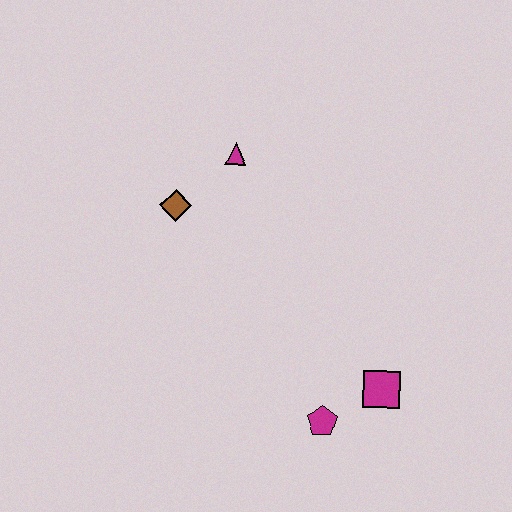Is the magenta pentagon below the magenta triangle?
Yes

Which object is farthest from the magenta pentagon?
The magenta triangle is farthest from the magenta pentagon.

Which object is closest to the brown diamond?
The magenta triangle is closest to the brown diamond.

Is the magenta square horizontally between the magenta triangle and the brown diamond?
No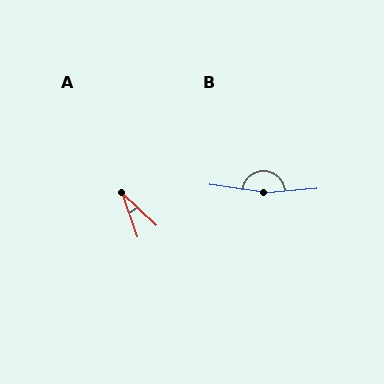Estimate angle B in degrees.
Approximately 167 degrees.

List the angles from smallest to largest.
A (28°), B (167°).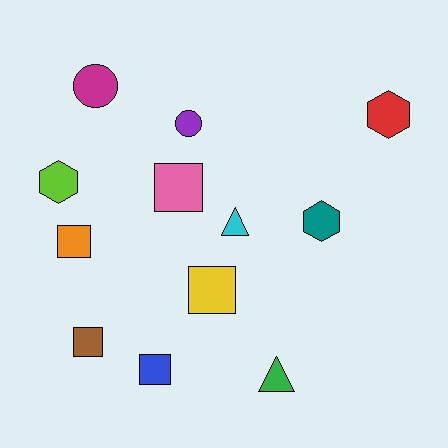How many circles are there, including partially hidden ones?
There are 2 circles.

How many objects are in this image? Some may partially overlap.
There are 12 objects.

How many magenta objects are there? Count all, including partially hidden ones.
There is 1 magenta object.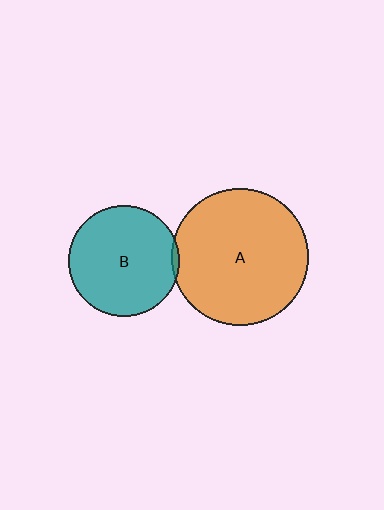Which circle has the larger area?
Circle A (orange).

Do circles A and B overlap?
Yes.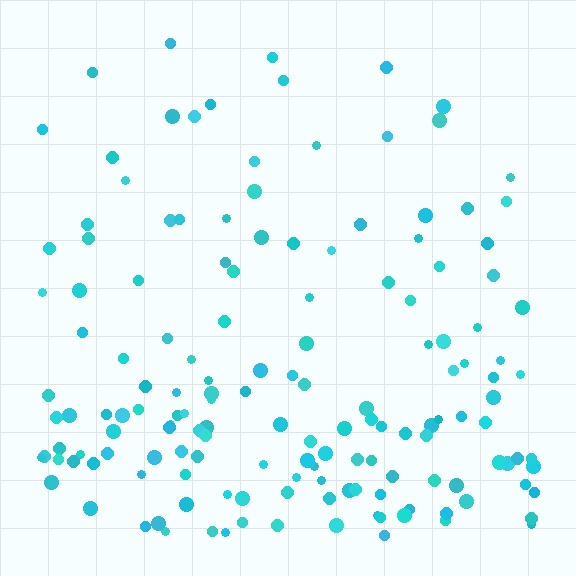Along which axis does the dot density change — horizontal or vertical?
Vertical.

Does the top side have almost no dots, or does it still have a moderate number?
Still a moderate number, just noticeably fewer than the bottom.